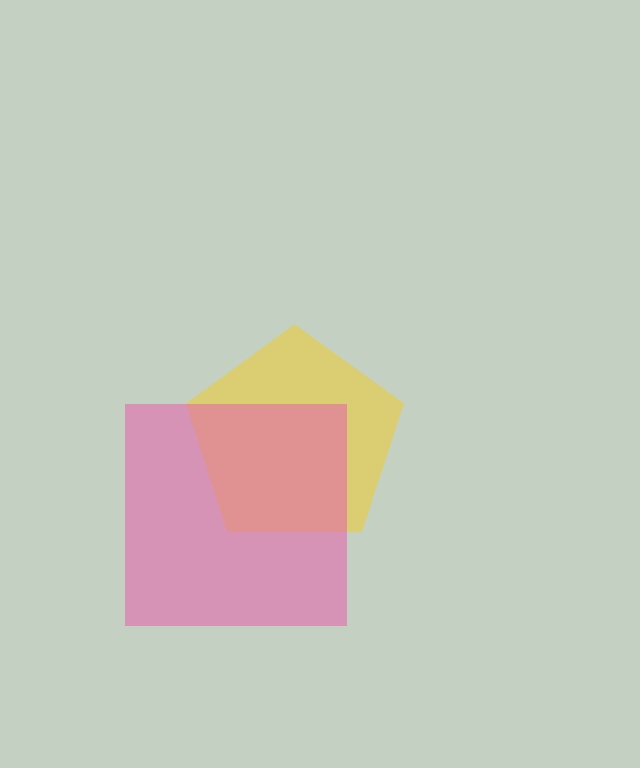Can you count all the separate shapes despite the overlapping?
Yes, there are 2 separate shapes.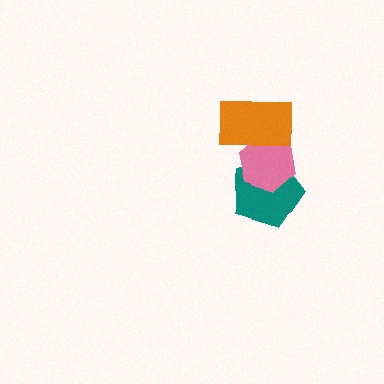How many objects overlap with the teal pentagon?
1 object overlaps with the teal pentagon.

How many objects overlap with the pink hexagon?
2 objects overlap with the pink hexagon.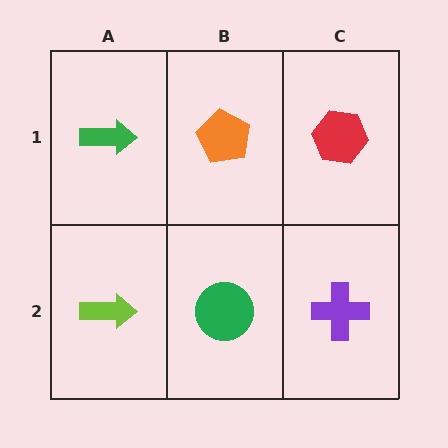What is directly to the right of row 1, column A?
An orange pentagon.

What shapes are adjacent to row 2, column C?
A red hexagon (row 1, column C), a green circle (row 2, column B).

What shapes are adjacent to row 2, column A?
A green arrow (row 1, column A), a green circle (row 2, column B).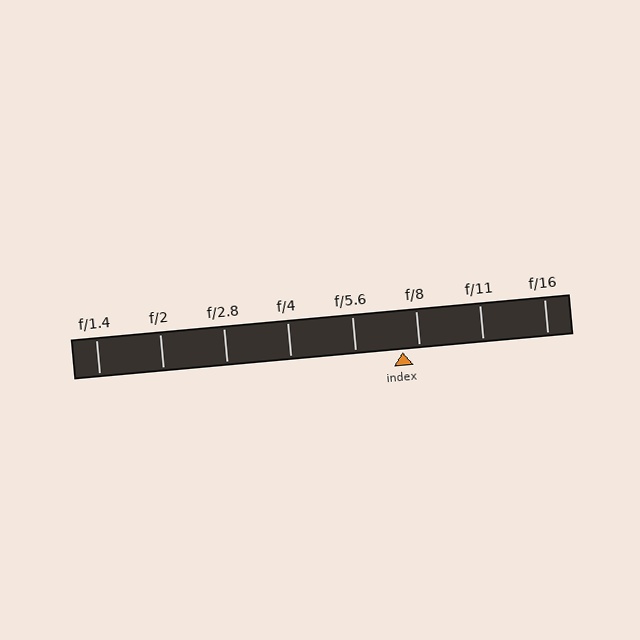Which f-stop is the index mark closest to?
The index mark is closest to f/8.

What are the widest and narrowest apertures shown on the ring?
The widest aperture shown is f/1.4 and the narrowest is f/16.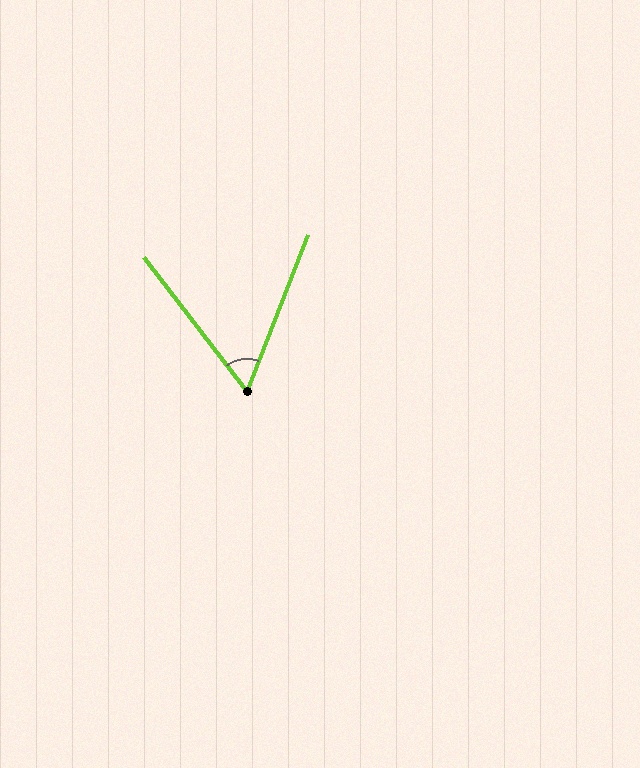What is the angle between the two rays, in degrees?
Approximately 58 degrees.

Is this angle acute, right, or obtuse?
It is acute.